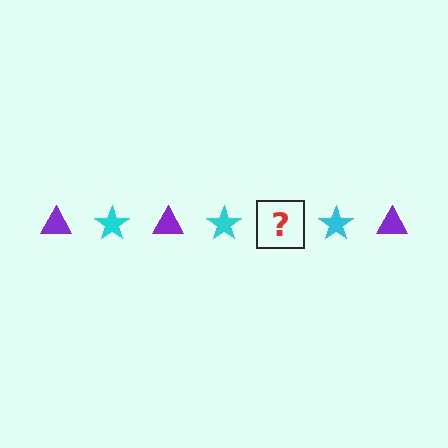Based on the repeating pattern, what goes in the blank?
The blank should be a purple triangle.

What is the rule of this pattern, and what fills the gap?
The rule is that the pattern alternates between purple triangle and cyan star. The gap should be filled with a purple triangle.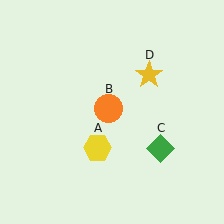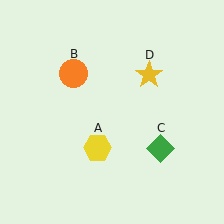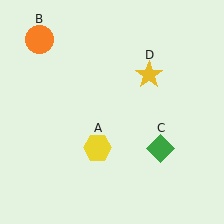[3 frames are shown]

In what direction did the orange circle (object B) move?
The orange circle (object B) moved up and to the left.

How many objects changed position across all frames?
1 object changed position: orange circle (object B).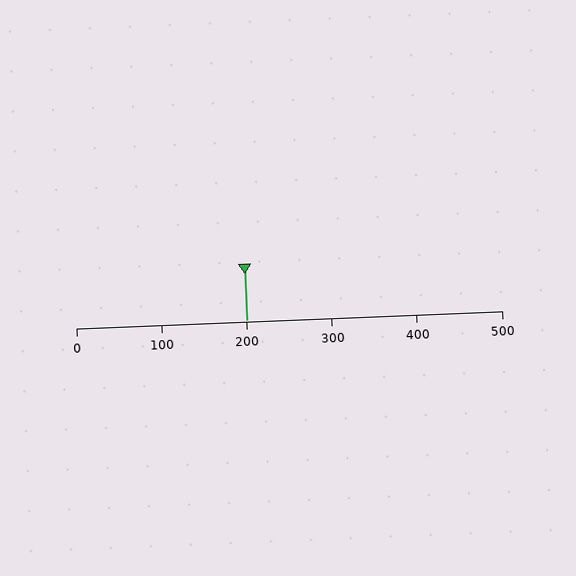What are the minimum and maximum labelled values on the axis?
The axis runs from 0 to 500.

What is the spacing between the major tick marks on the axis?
The major ticks are spaced 100 apart.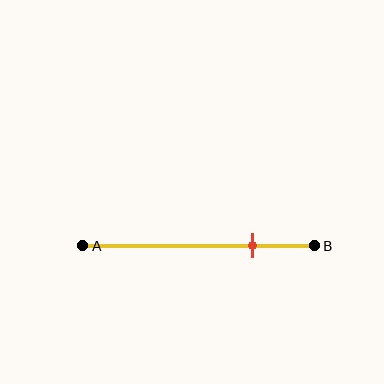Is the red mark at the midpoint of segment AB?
No, the mark is at about 75% from A, not at the 50% midpoint.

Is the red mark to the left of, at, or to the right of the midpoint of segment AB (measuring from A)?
The red mark is to the right of the midpoint of segment AB.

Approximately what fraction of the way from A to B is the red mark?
The red mark is approximately 75% of the way from A to B.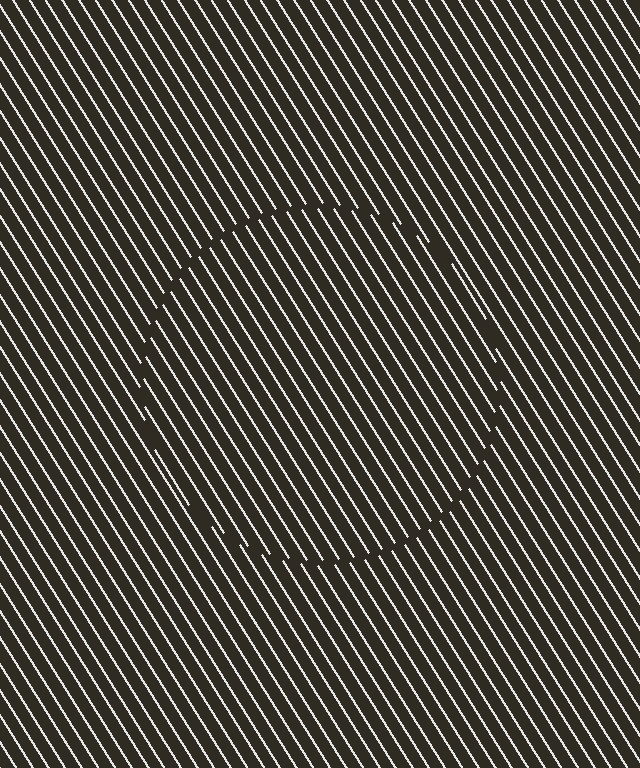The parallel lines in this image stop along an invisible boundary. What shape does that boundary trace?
An illusory circle. The interior of the shape contains the same grating, shifted by half a period — the contour is defined by the phase discontinuity where line-ends from the inner and outer gratings abut.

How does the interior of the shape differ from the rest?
The interior of the shape contains the same grating, shifted by half a period — the contour is defined by the phase discontinuity where line-ends from the inner and outer gratings abut.